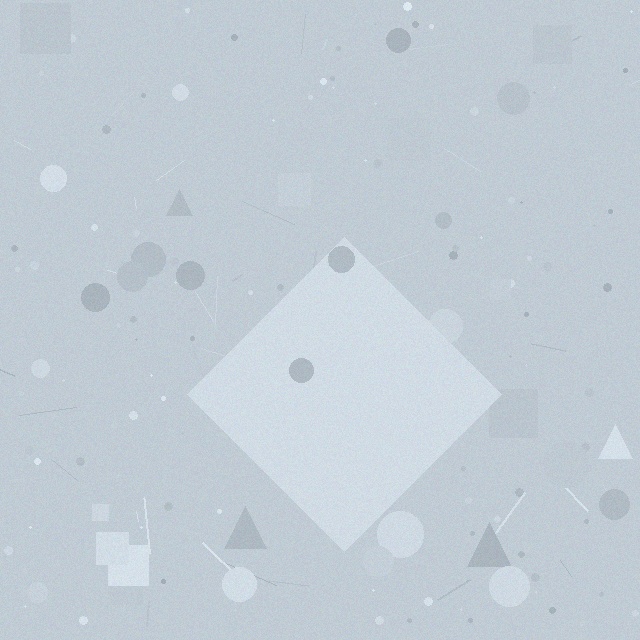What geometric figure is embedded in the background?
A diamond is embedded in the background.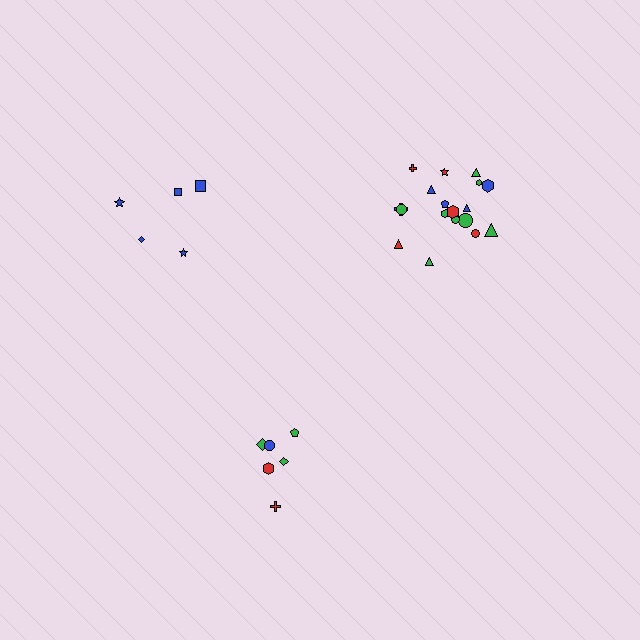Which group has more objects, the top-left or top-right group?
The top-right group.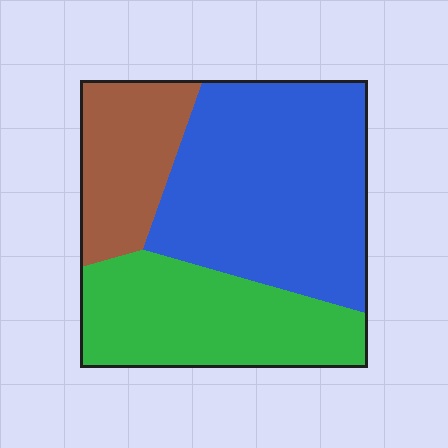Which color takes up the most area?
Blue, at roughly 50%.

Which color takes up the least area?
Brown, at roughly 20%.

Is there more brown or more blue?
Blue.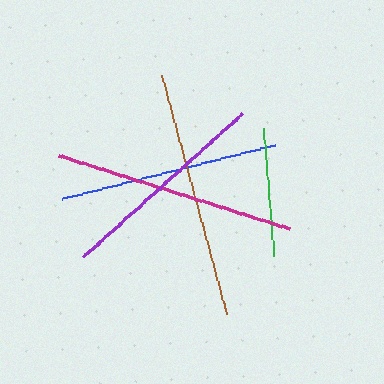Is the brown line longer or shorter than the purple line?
The brown line is longer than the purple line.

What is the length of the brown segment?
The brown segment is approximately 248 pixels long.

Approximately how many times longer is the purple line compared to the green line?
The purple line is approximately 1.7 times the length of the green line.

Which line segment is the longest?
The brown line is the longest at approximately 248 pixels.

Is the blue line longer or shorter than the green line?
The blue line is longer than the green line.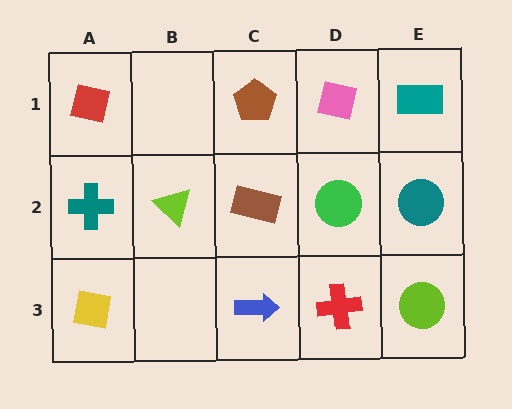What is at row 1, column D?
A pink square.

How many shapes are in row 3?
4 shapes.